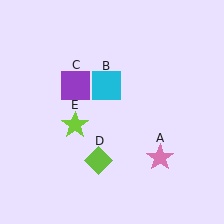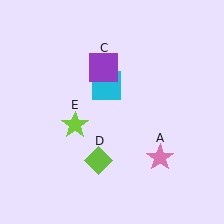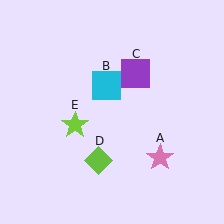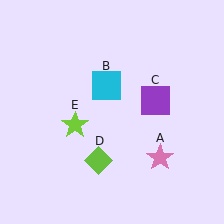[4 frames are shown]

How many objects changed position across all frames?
1 object changed position: purple square (object C).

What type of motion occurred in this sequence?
The purple square (object C) rotated clockwise around the center of the scene.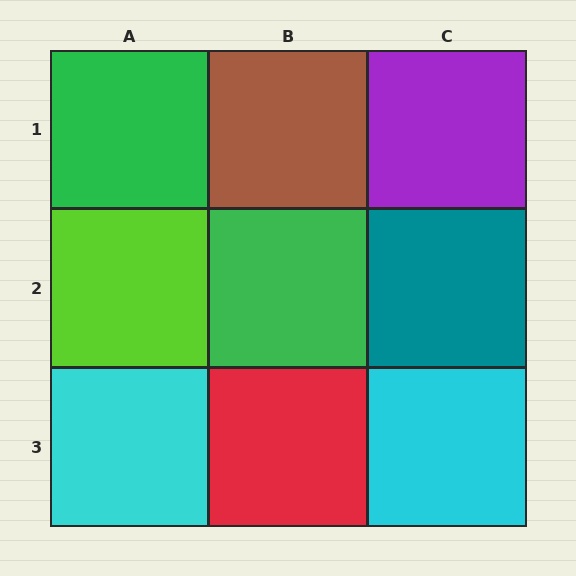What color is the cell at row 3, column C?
Cyan.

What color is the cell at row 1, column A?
Green.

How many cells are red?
1 cell is red.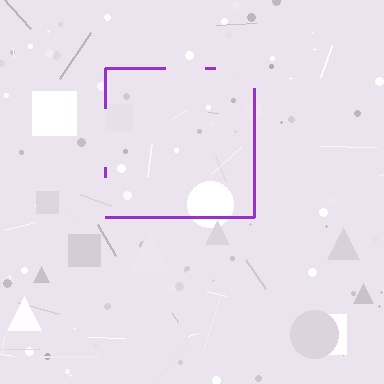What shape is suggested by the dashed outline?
The dashed outline suggests a square.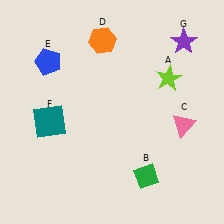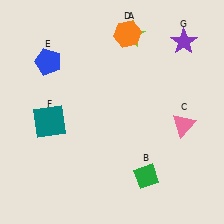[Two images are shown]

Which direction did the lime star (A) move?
The lime star (A) moved up.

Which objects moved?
The objects that moved are: the lime star (A), the orange hexagon (D).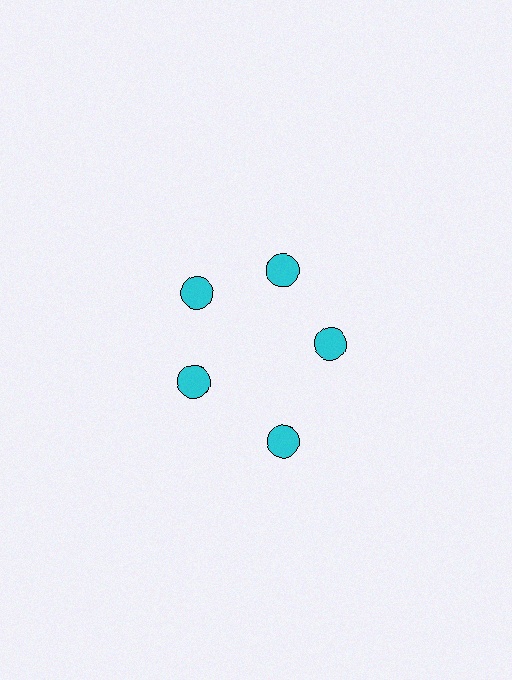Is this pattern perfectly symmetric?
No. The 5 cyan circles are arranged in a ring, but one element near the 5 o'clock position is pushed outward from the center, breaking the 5-fold rotational symmetry.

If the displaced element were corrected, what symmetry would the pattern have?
It would have 5-fold rotational symmetry — the pattern would map onto itself every 72 degrees.